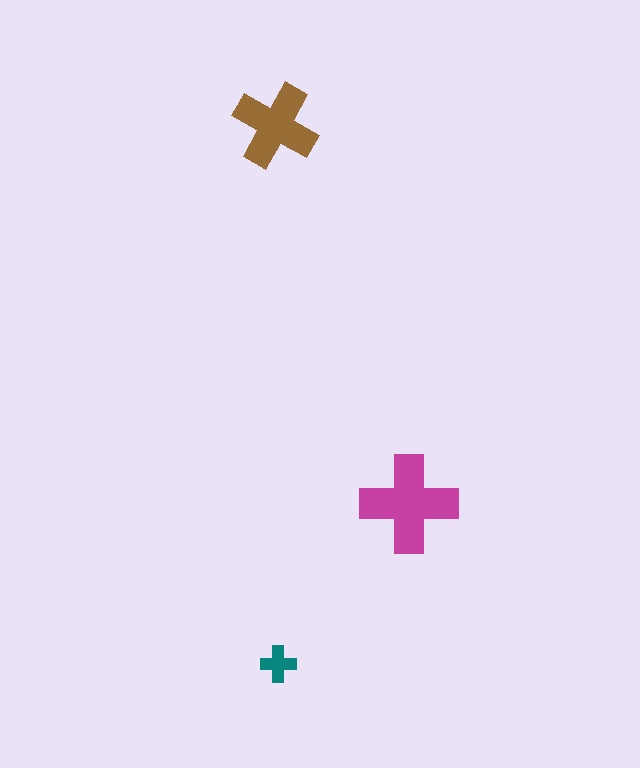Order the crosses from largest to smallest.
the magenta one, the brown one, the teal one.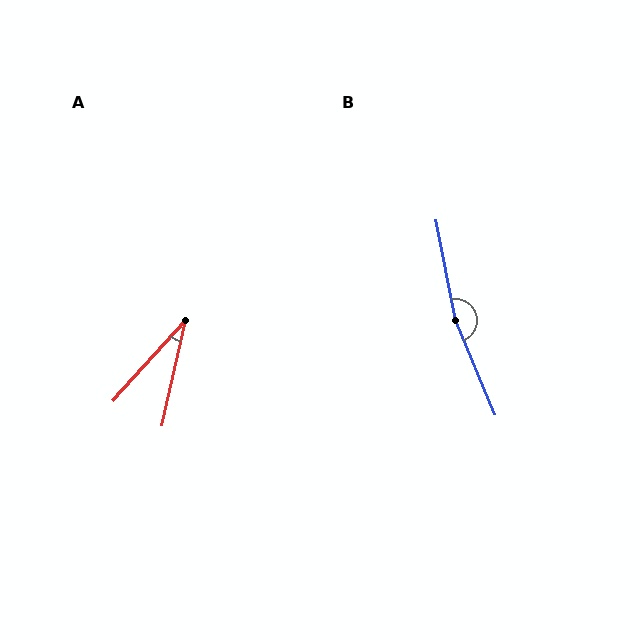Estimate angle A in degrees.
Approximately 30 degrees.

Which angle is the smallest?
A, at approximately 30 degrees.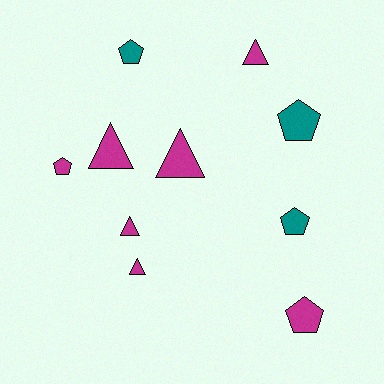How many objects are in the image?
There are 10 objects.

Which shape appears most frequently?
Triangle, with 5 objects.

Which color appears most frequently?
Magenta, with 7 objects.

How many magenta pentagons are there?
There are 2 magenta pentagons.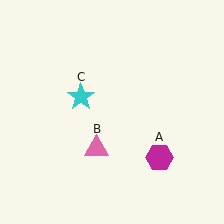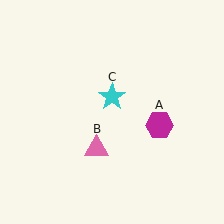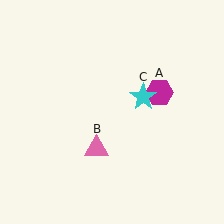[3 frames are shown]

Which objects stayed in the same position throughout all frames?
Pink triangle (object B) remained stationary.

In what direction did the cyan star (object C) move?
The cyan star (object C) moved right.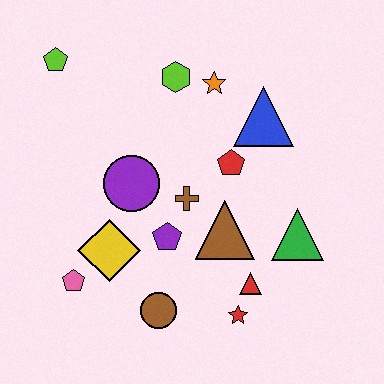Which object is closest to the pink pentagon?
The yellow diamond is closest to the pink pentagon.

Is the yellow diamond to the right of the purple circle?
No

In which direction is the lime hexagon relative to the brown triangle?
The lime hexagon is above the brown triangle.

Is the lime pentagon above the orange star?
Yes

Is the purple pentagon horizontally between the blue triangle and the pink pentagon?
Yes